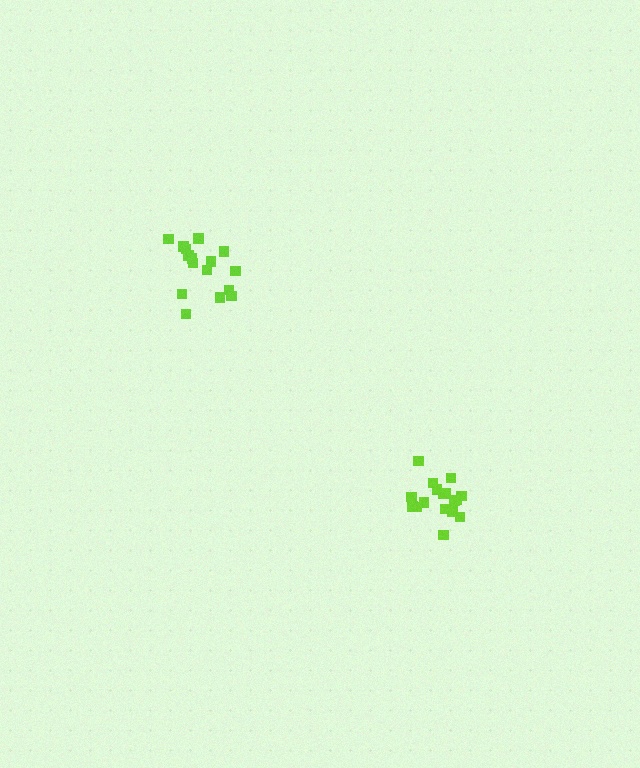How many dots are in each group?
Group 1: 17 dots, Group 2: 16 dots (33 total).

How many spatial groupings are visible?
There are 2 spatial groupings.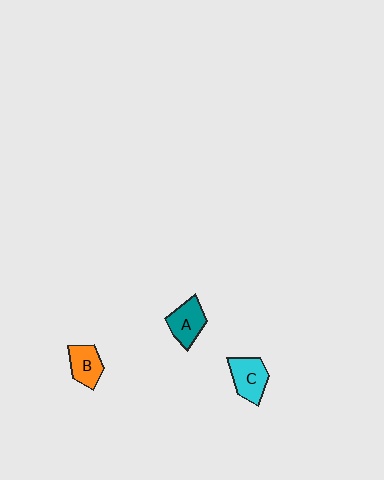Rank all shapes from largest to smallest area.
From largest to smallest: C (cyan), A (teal), B (orange).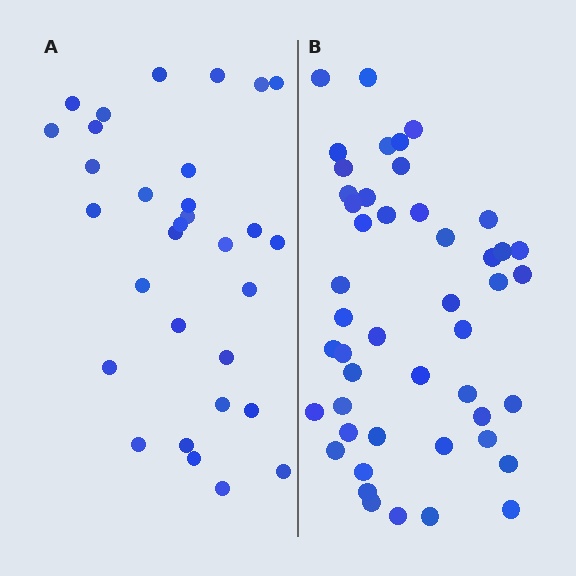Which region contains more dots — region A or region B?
Region B (the right region) has more dots.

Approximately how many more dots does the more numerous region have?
Region B has approximately 15 more dots than region A.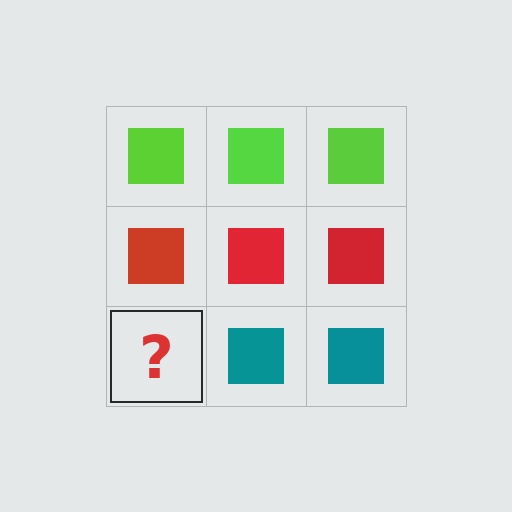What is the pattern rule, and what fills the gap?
The rule is that each row has a consistent color. The gap should be filled with a teal square.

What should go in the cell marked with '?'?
The missing cell should contain a teal square.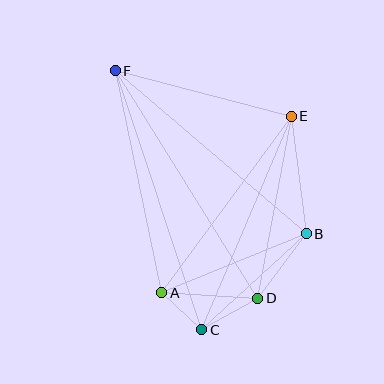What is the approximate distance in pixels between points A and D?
The distance between A and D is approximately 96 pixels.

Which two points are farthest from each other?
Points C and F are farthest from each other.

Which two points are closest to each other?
Points A and C are closest to each other.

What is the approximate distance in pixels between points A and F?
The distance between A and F is approximately 227 pixels.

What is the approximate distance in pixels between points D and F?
The distance between D and F is approximately 268 pixels.